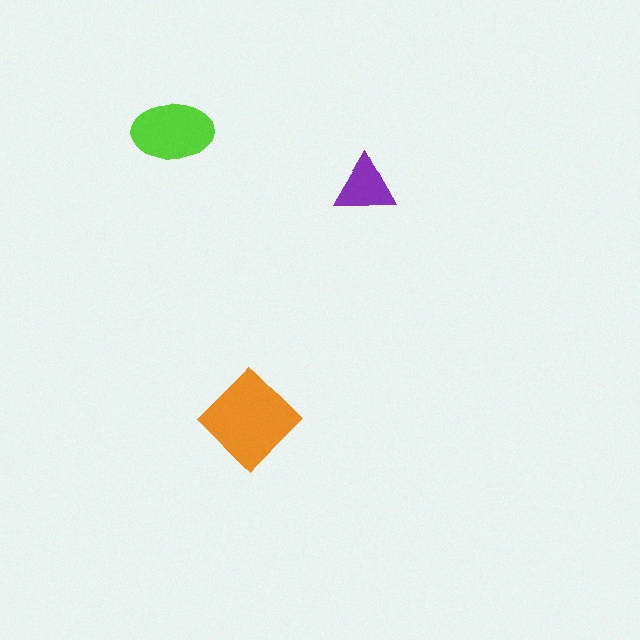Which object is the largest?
The orange diamond.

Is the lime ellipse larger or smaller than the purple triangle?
Larger.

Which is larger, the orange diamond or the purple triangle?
The orange diamond.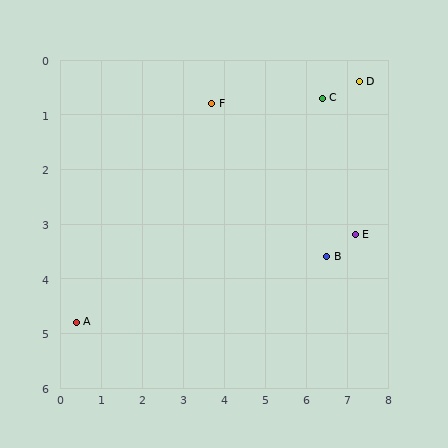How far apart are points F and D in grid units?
Points F and D are about 3.6 grid units apart.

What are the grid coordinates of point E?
Point E is at approximately (7.2, 3.2).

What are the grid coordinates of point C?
Point C is at approximately (6.4, 0.7).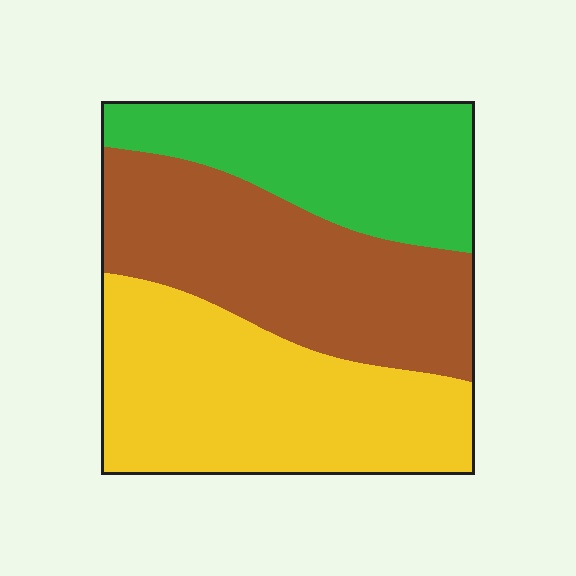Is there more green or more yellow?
Yellow.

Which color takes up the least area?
Green, at roughly 25%.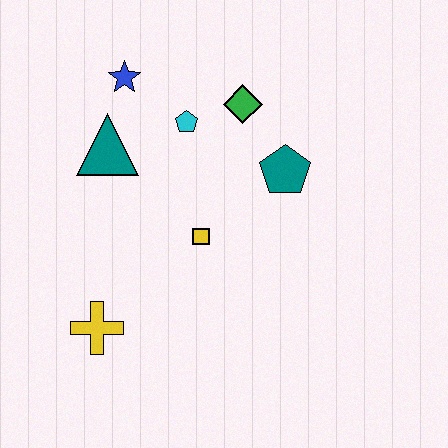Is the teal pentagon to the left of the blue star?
No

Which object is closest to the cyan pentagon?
The green diamond is closest to the cyan pentagon.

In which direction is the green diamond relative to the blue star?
The green diamond is to the right of the blue star.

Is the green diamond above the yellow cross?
Yes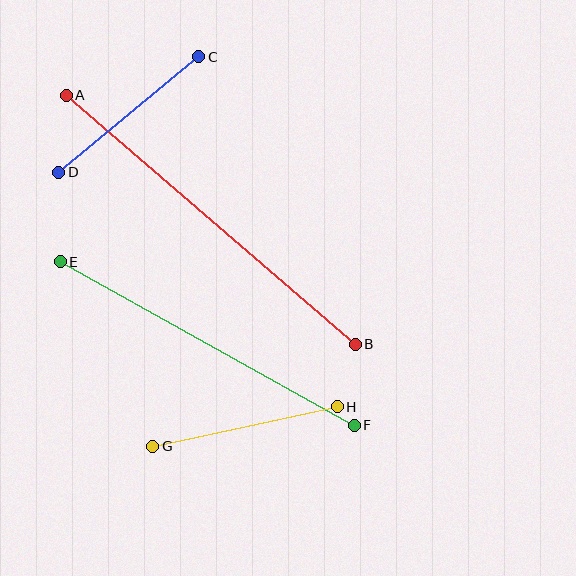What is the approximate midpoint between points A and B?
The midpoint is at approximately (211, 220) pixels.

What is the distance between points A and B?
The distance is approximately 381 pixels.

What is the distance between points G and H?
The distance is approximately 189 pixels.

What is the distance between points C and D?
The distance is approximately 182 pixels.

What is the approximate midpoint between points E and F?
The midpoint is at approximately (207, 343) pixels.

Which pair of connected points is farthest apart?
Points A and B are farthest apart.